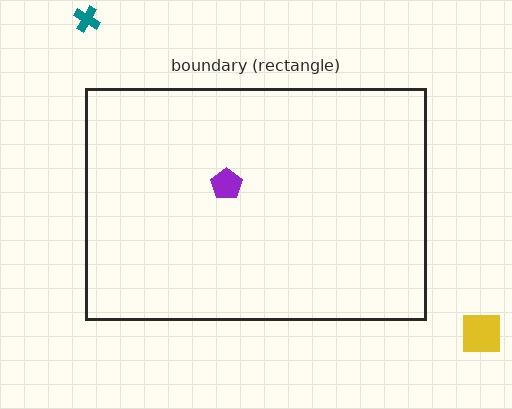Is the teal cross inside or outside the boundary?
Outside.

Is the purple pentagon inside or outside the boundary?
Inside.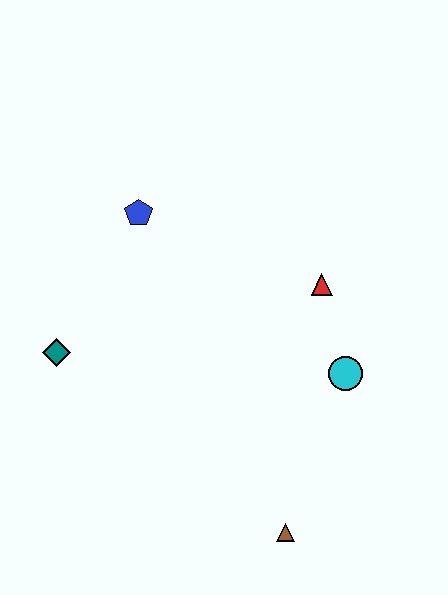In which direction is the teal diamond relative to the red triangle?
The teal diamond is to the left of the red triangle.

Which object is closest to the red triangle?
The cyan circle is closest to the red triangle.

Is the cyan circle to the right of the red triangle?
Yes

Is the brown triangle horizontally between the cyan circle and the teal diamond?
Yes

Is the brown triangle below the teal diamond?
Yes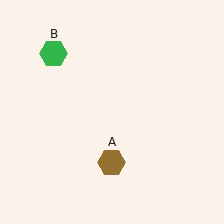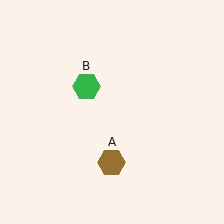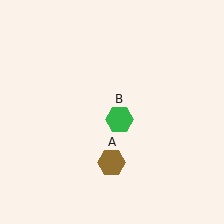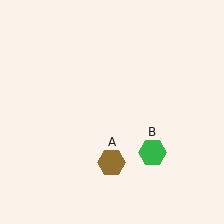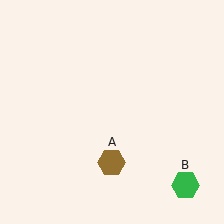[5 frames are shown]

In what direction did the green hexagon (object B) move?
The green hexagon (object B) moved down and to the right.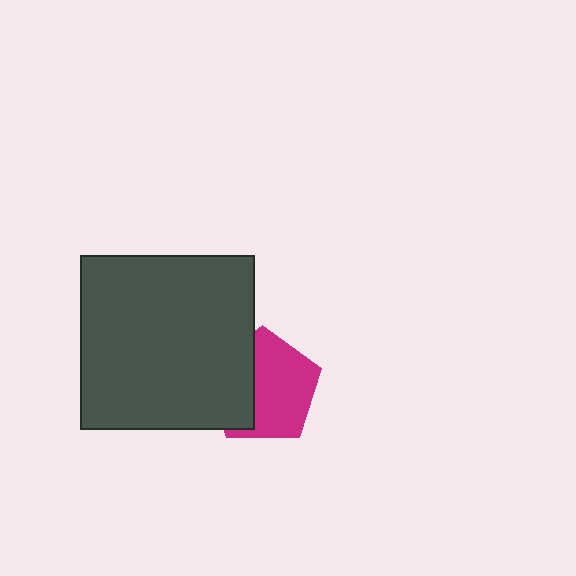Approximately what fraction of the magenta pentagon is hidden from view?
Roughly 39% of the magenta pentagon is hidden behind the dark gray square.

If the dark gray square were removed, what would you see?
You would see the complete magenta pentagon.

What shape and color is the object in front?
The object in front is a dark gray square.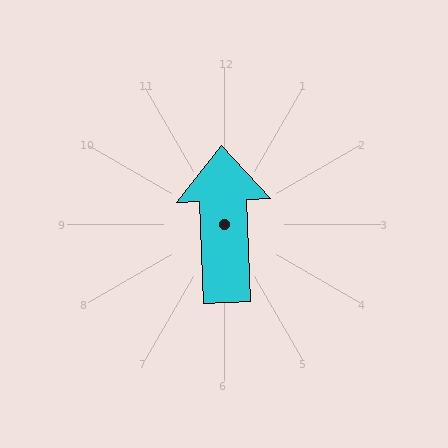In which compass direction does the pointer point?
North.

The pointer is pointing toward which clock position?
Roughly 12 o'clock.